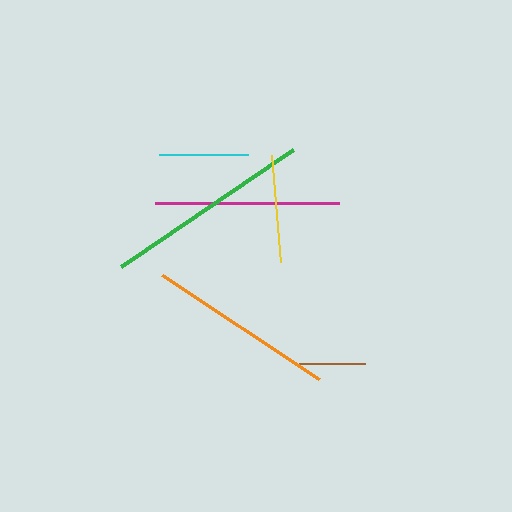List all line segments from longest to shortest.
From longest to shortest: green, orange, magenta, yellow, cyan, brown.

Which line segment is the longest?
The green line is the longest at approximately 208 pixels.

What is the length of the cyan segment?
The cyan segment is approximately 88 pixels long.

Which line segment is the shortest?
The brown line is the shortest at approximately 66 pixels.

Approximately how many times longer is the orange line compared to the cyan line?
The orange line is approximately 2.1 times the length of the cyan line.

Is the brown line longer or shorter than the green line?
The green line is longer than the brown line.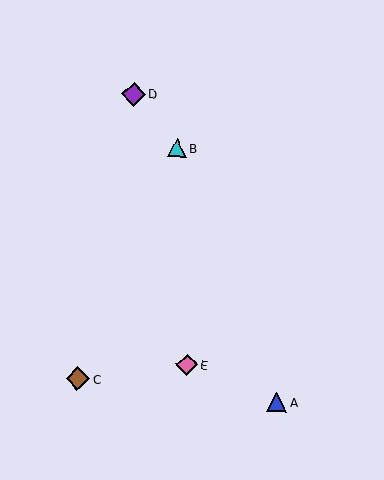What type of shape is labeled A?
Shape A is a blue triangle.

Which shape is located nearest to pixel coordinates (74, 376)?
The brown diamond (labeled C) at (78, 379) is nearest to that location.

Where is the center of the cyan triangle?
The center of the cyan triangle is at (177, 148).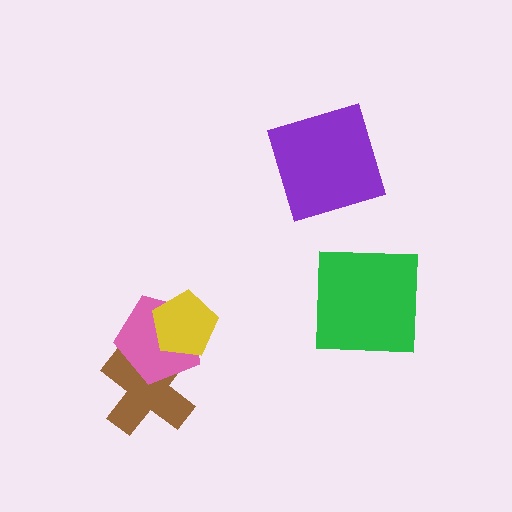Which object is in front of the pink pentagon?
The yellow pentagon is in front of the pink pentagon.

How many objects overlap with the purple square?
0 objects overlap with the purple square.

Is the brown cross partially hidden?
Yes, it is partially covered by another shape.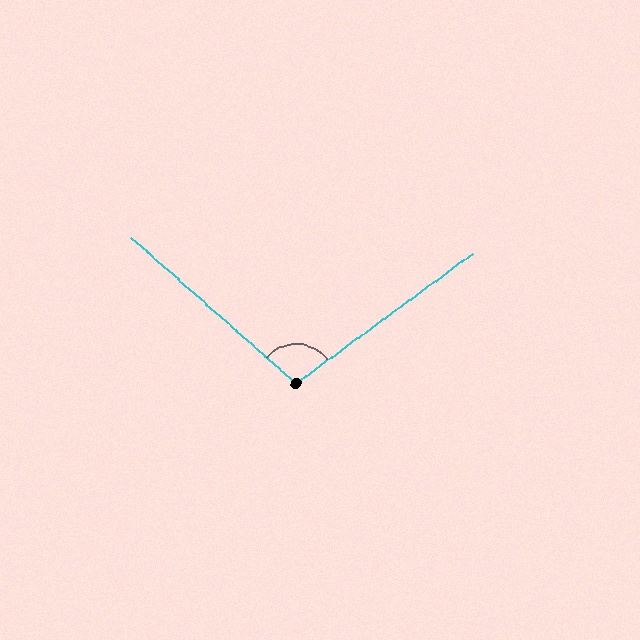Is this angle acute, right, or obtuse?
It is obtuse.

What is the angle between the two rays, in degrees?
Approximately 102 degrees.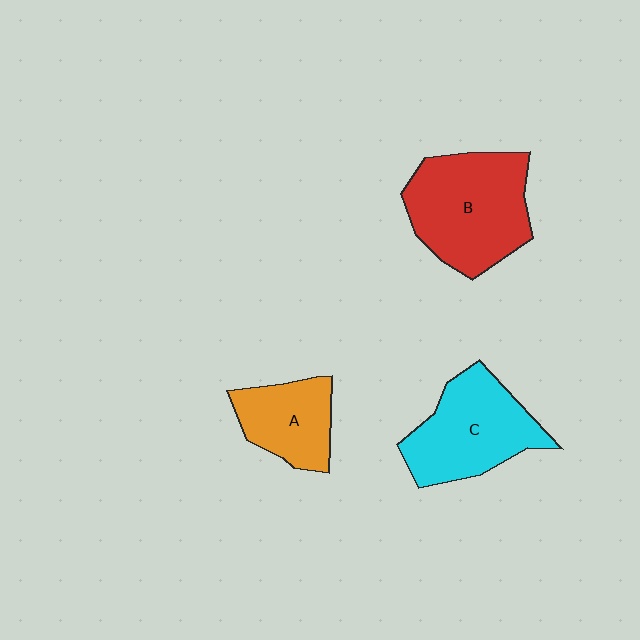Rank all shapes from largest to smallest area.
From largest to smallest: B (red), C (cyan), A (orange).